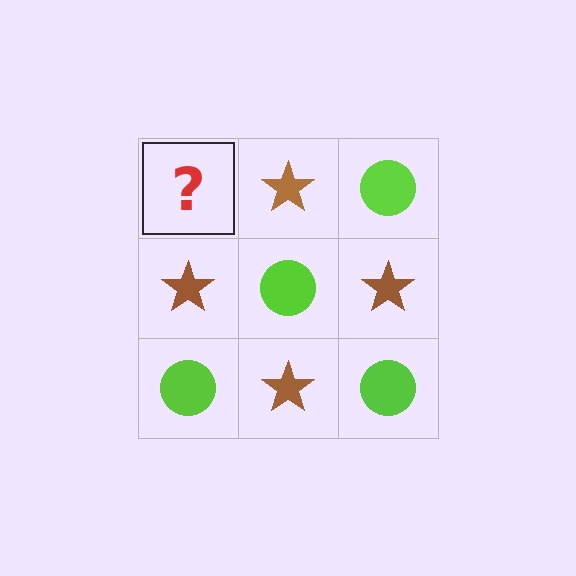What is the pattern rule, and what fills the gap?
The rule is that it alternates lime circle and brown star in a checkerboard pattern. The gap should be filled with a lime circle.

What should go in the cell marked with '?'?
The missing cell should contain a lime circle.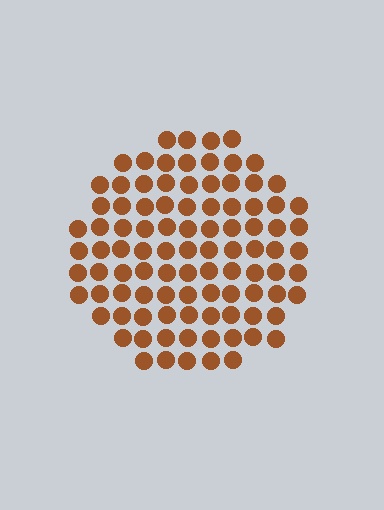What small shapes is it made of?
It is made of small circles.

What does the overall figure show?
The overall figure shows a circle.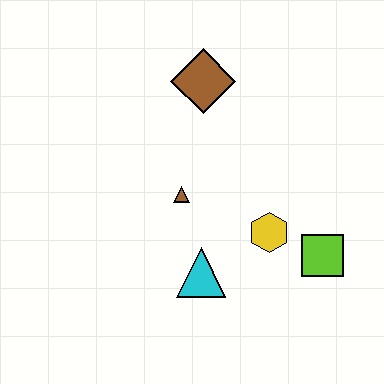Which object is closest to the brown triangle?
The cyan triangle is closest to the brown triangle.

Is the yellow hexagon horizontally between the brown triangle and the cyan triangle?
No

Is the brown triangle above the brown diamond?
No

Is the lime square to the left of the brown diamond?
No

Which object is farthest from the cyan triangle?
The brown diamond is farthest from the cyan triangle.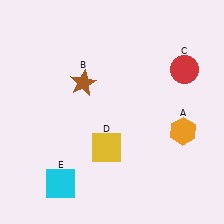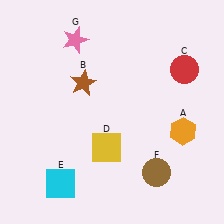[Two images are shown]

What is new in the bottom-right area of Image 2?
A brown circle (F) was added in the bottom-right area of Image 2.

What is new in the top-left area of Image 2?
A pink star (G) was added in the top-left area of Image 2.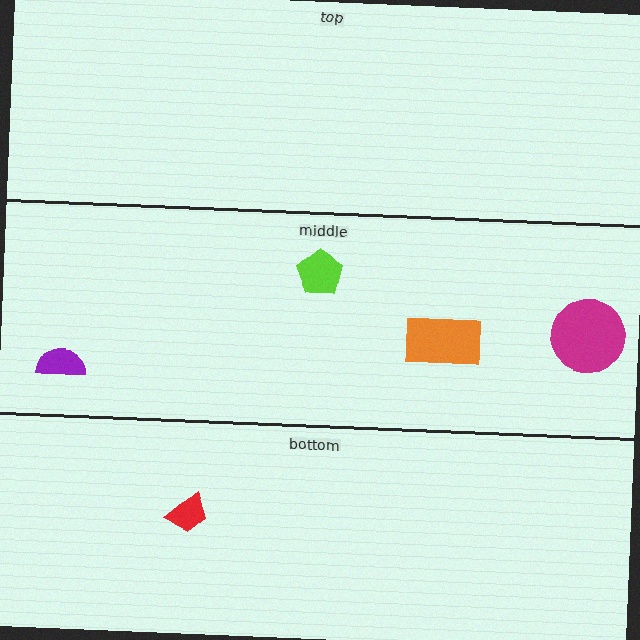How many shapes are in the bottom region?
1.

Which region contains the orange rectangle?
The middle region.